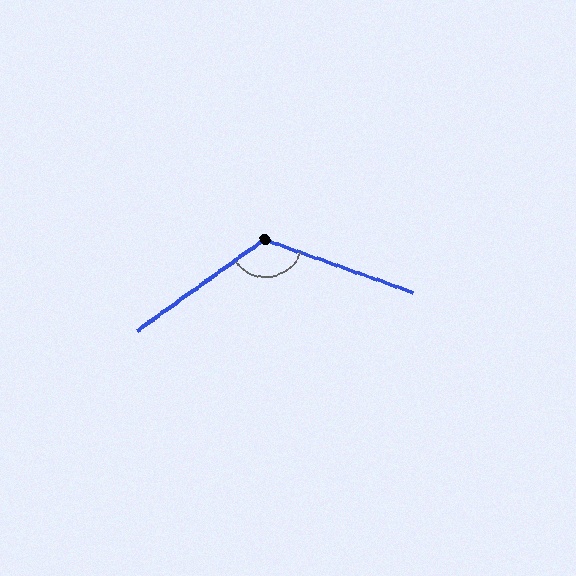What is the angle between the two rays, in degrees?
Approximately 125 degrees.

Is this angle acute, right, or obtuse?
It is obtuse.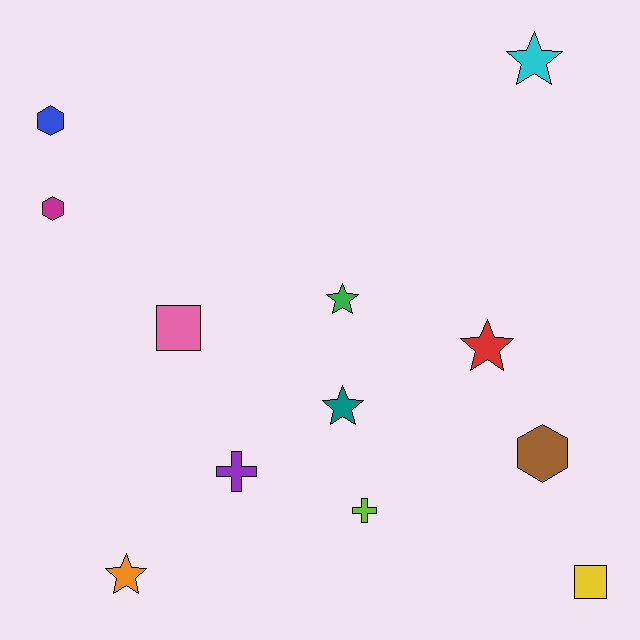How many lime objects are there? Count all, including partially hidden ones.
There is 1 lime object.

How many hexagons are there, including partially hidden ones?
There are 3 hexagons.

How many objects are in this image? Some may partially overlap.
There are 12 objects.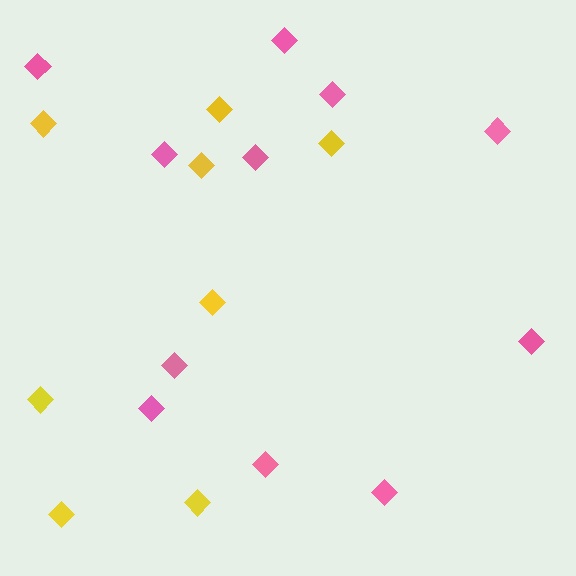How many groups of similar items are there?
There are 2 groups: one group of pink diamonds (11) and one group of yellow diamonds (8).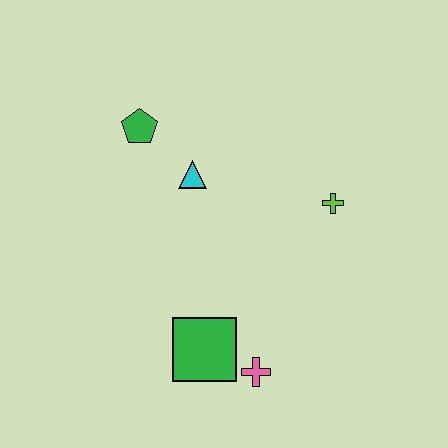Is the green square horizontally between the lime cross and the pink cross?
No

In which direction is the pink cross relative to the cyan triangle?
The pink cross is below the cyan triangle.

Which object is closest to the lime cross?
The cyan triangle is closest to the lime cross.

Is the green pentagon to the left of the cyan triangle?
Yes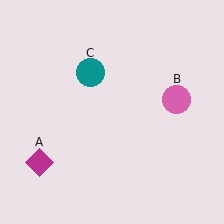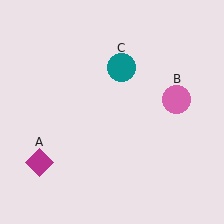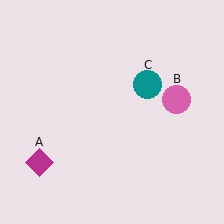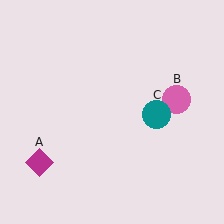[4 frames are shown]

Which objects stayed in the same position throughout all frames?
Magenta diamond (object A) and pink circle (object B) remained stationary.